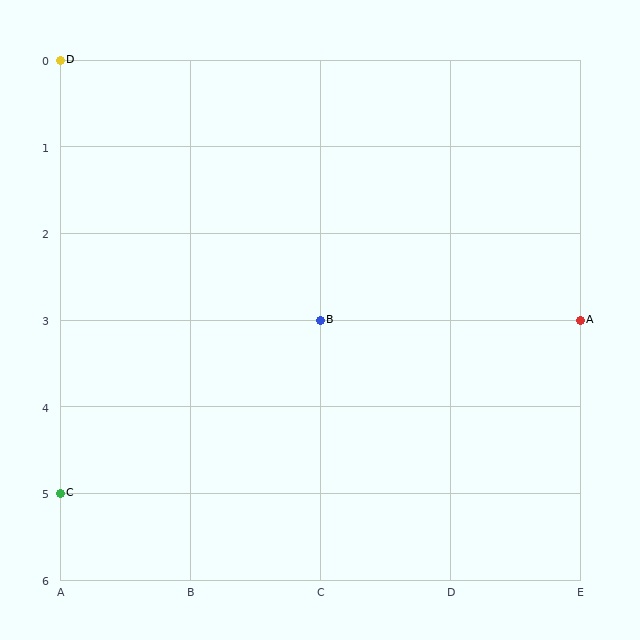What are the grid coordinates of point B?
Point B is at grid coordinates (C, 3).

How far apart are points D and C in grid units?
Points D and C are 5 rows apart.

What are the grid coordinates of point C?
Point C is at grid coordinates (A, 5).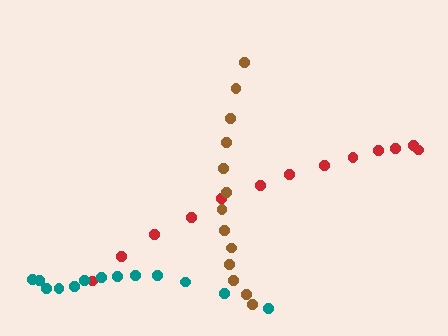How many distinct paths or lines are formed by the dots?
There are 3 distinct paths.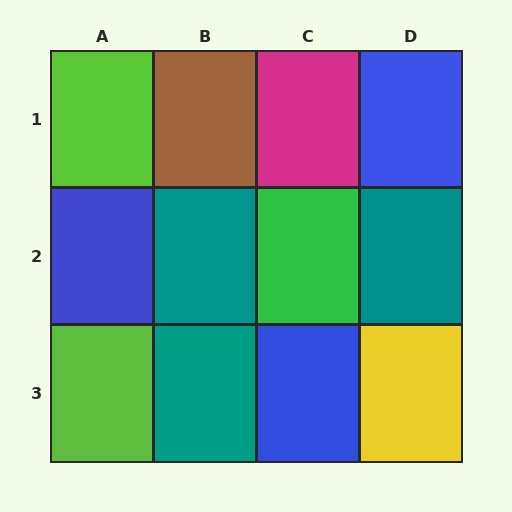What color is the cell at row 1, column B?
Brown.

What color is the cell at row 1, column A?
Lime.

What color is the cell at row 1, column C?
Magenta.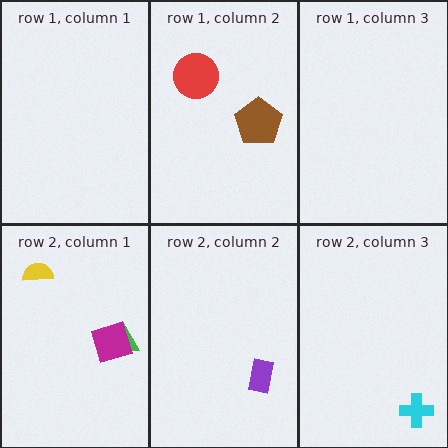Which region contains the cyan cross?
The row 2, column 3 region.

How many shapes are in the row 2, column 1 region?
3.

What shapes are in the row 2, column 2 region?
The purple rectangle.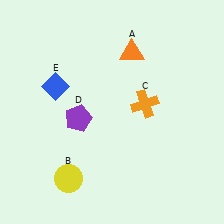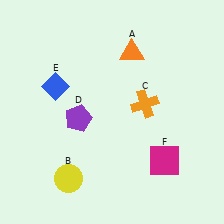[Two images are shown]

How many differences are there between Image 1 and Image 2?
There is 1 difference between the two images.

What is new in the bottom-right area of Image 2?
A magenta square (F) was added in the bottom-right area of Image 2.